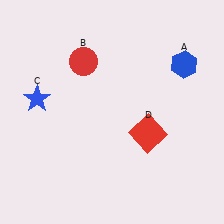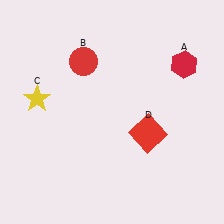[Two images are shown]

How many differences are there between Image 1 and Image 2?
There are 2 differences between the two images.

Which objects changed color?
A changed from blue to red. C changed from blue to yellow.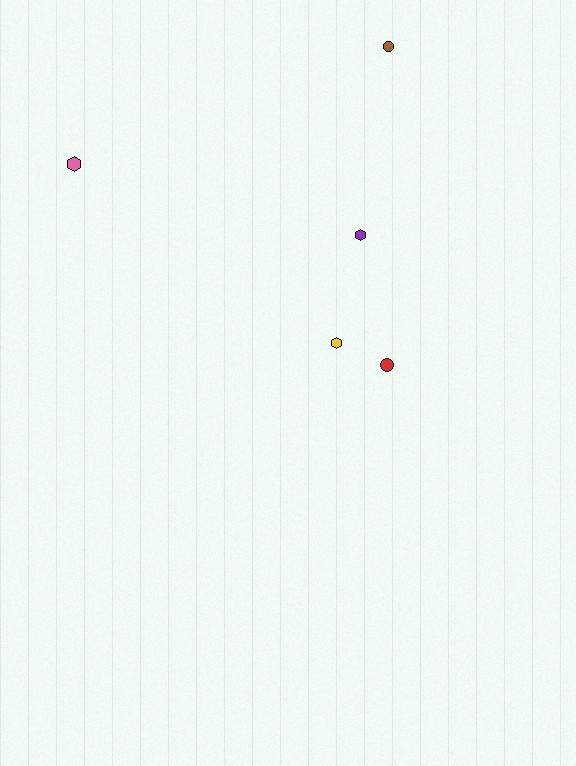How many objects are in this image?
There are 5 objects.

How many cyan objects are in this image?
There are no cyan objects.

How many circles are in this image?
There are 2 circles.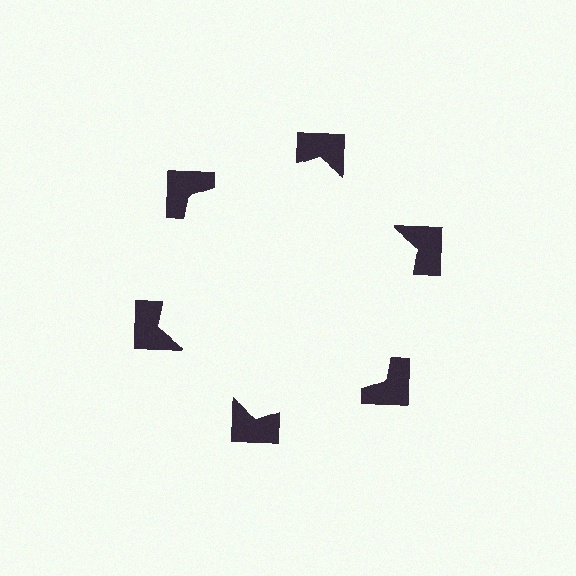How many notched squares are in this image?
There are 6 — one at each vertex of the illusory hexagon.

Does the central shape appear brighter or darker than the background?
It typically appears slightly brighter than the background, even though no actual brightness change is drawn.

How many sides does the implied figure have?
6 sides.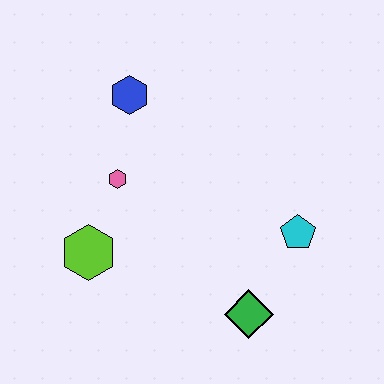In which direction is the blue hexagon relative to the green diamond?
The blue hexagon is above the green diamond.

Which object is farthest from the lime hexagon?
The cyan pentagon is farthest from the lime hexagon.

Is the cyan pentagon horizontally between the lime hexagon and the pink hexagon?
No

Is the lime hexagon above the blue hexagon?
No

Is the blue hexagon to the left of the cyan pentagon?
Yes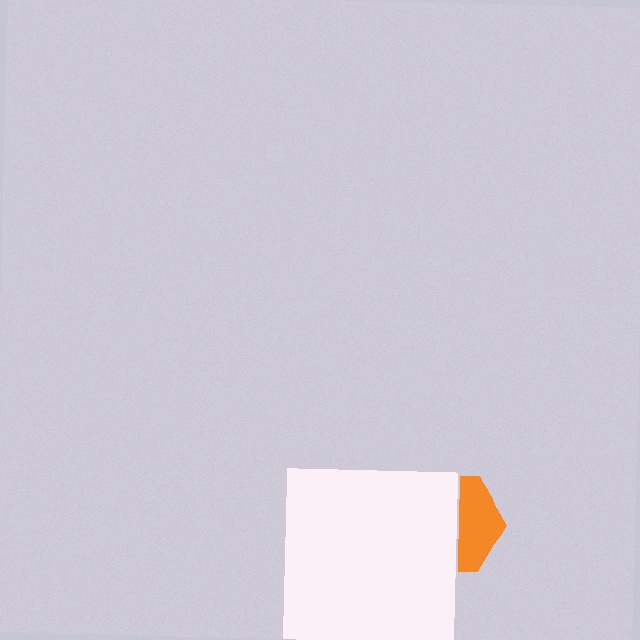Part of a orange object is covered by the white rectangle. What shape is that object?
It is a hexagon.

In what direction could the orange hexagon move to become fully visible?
The orange hexagon could move right. That would shift it out from behind the white rectangle entirely.